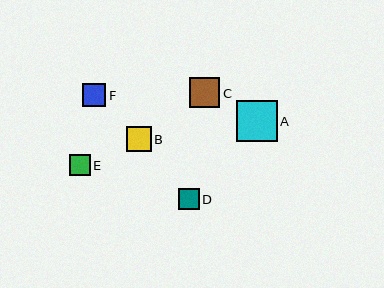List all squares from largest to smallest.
From largest to smallest: A, C, B, F, E, D.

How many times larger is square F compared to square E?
Square F is approximately 1.1 times the size of square E.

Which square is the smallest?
Square D is the smallest with a size of approximately 20 pixels.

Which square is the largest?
Square A is the largest with a size of approximately 41 pixels.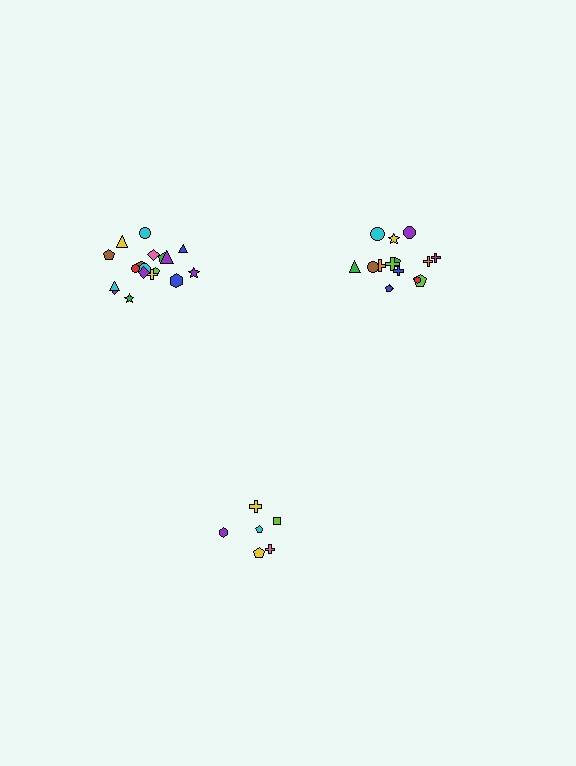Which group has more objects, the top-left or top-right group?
The top-left group.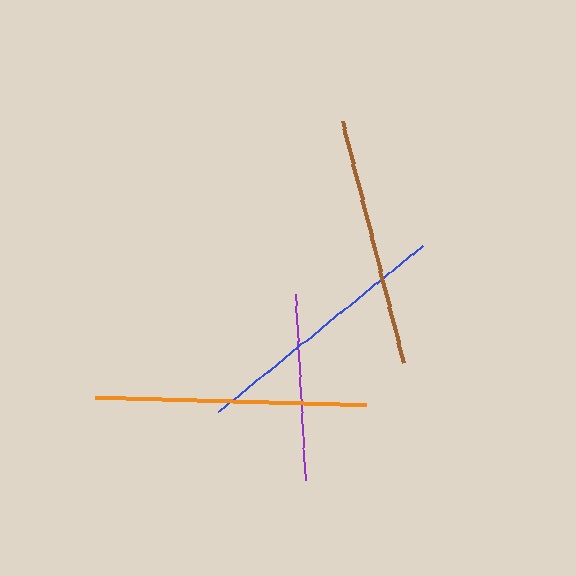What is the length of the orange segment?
The orange segment is approximately 270 pixels long.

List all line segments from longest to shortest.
From longest to shortest: orange, blue, brown, purple.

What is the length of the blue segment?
The blue segment is approximately 264 pixels long.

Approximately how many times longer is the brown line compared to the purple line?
The brown line is approximately 1.4 times the length of the purple line.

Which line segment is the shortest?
The purple line is the shortest at approximately 185 pixels.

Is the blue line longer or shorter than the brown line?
The blue line is longer than the brown line.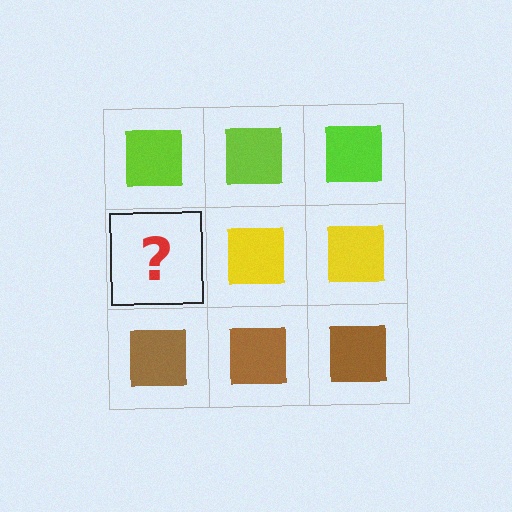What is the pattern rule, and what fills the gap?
The rule is that each row has a consistent color. The gap should be filled with a yellow square.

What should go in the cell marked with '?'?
The missing cell should contain a yellow square.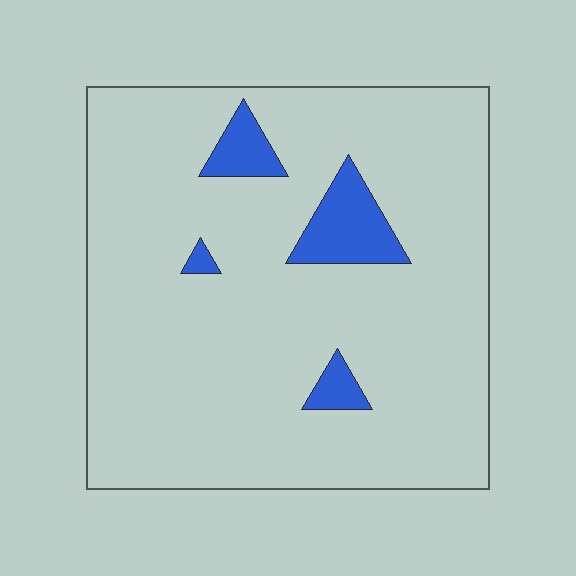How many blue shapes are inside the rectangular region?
4.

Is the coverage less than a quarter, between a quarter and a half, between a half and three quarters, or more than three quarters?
Less than a quarter.